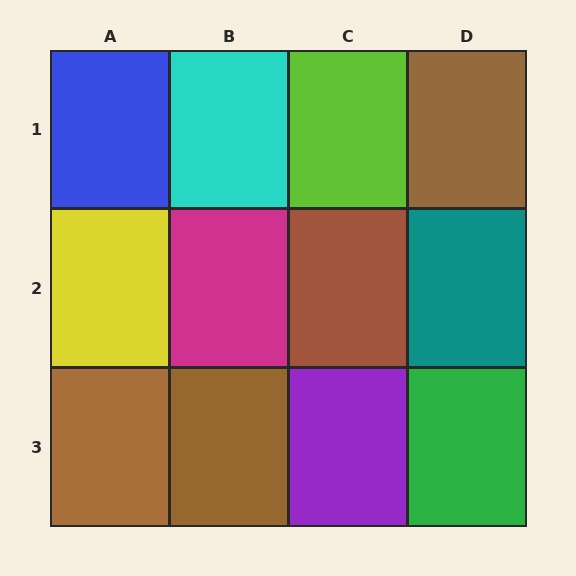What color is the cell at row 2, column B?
Magenta.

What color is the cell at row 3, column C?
Purple.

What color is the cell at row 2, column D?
Teal.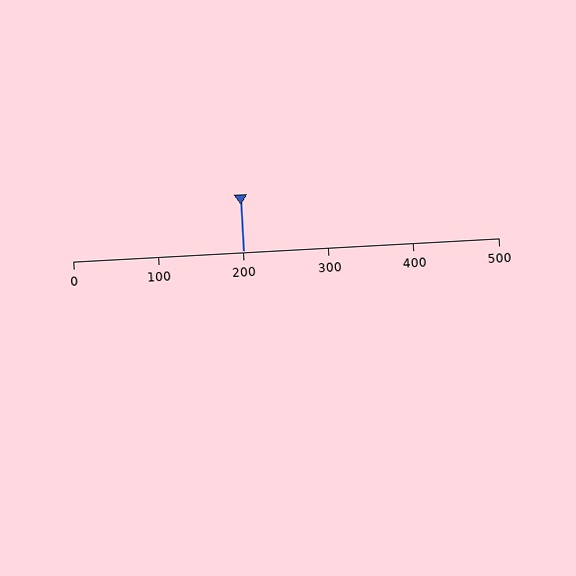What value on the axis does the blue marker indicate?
The marker indicates approximately 200.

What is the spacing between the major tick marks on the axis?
The major ticks are spaced 100 apart.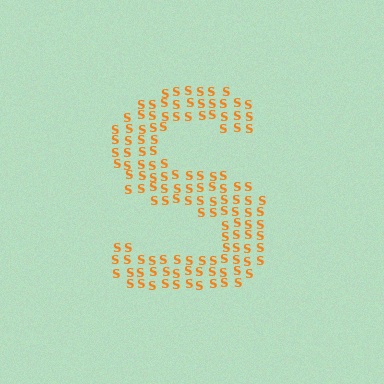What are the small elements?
The small elements are letter S's.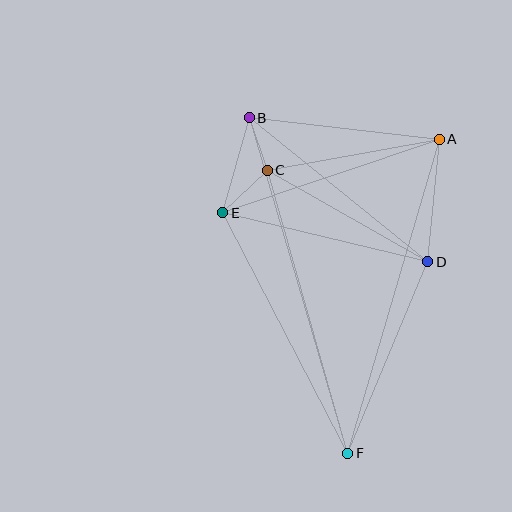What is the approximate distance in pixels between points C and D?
The distance between C and D is approximately 184 pixels.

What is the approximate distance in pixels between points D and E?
The distance between D and E is approximately 211 pixels.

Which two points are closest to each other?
Points B and C are closest to each other.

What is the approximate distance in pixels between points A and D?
The distance between A and D is approximately 123 pixels.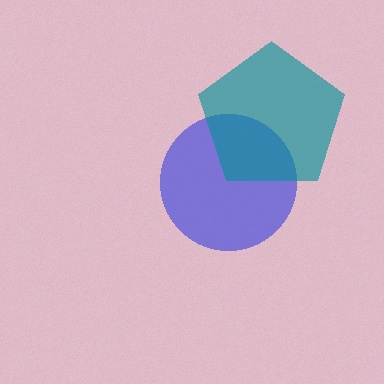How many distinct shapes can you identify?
There are 2 distinct shapes: a blue circle, a teal pentagon.